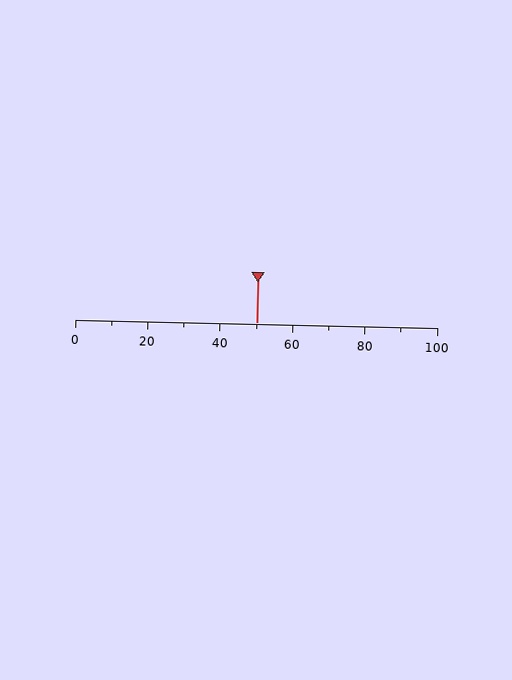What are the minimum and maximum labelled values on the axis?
The axis runs from 0 to 100.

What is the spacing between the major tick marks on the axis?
The major ticks are spaced 20 apart.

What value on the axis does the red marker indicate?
The marker indicates approximately 50.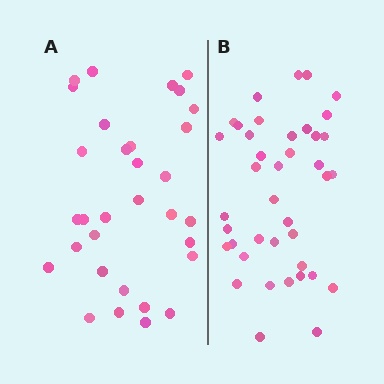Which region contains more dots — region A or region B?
Region B (the right region) has more dots.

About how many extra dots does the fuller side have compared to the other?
Region B has roughly 8 or so more dots than region A.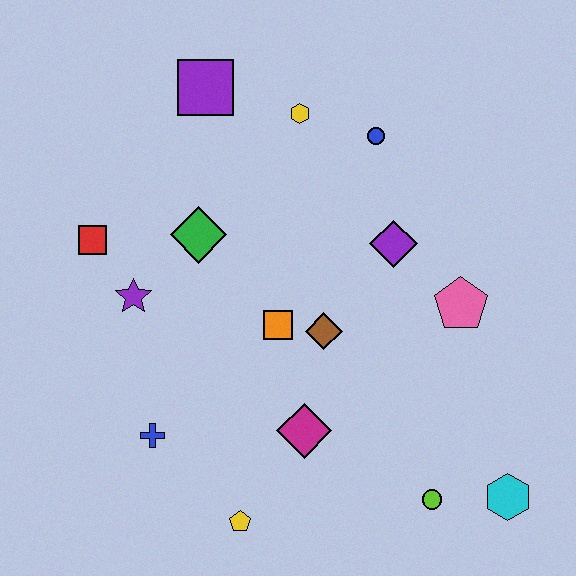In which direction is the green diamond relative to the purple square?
The green diamond is below the purple square.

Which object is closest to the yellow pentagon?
The magenta diamond is closest to the yellow pentagon.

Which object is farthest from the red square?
The cyan hexagon is farthest from the red square.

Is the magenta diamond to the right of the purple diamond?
No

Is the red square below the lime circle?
No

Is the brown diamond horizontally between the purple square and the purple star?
No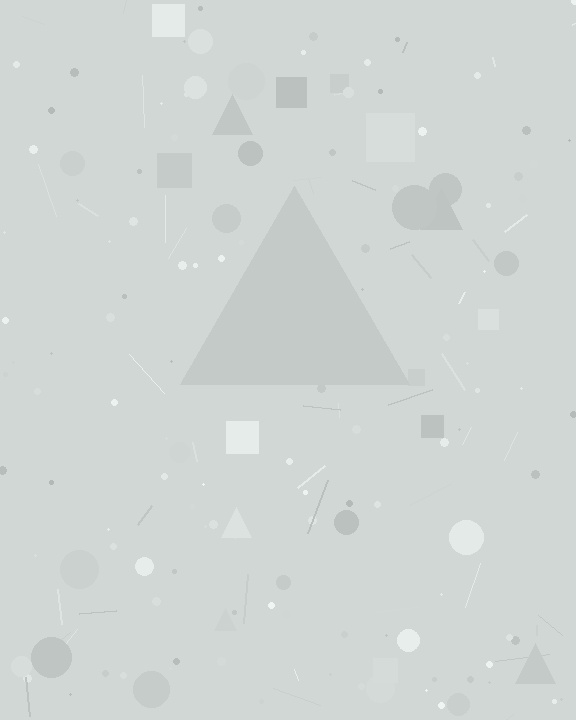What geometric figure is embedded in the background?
A triangle is embedded in the background.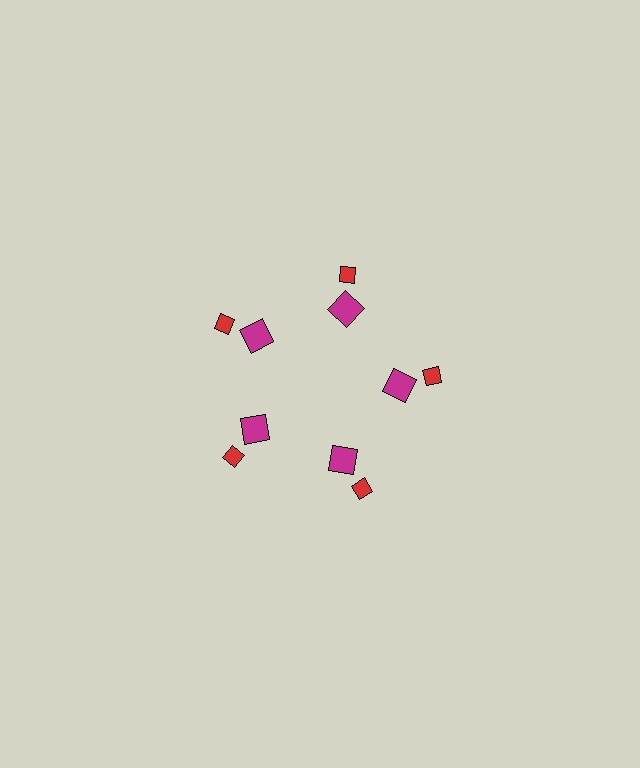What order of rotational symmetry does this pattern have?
This pattern has 5-fold rotational symmetry.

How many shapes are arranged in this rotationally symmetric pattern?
There are 10 shapes, arranged in 5 groups of 2.